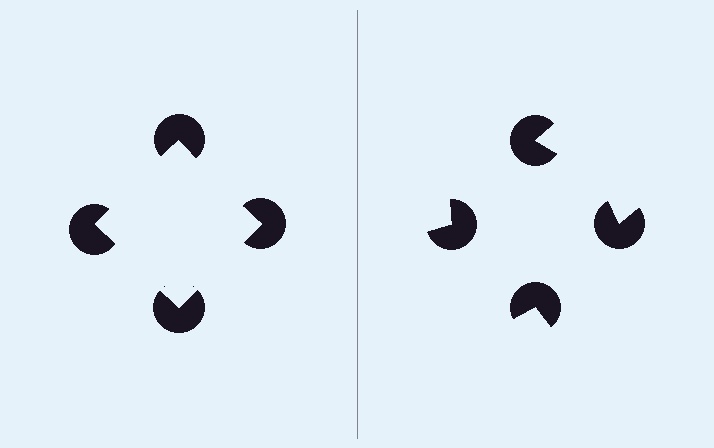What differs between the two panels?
The pac-man discs are positioned identically on both sides; only the wedge orientations differ. On the left they align to a square; on the right they are misaligned.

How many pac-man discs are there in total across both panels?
8 — 4 on each side.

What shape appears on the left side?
An illusory square.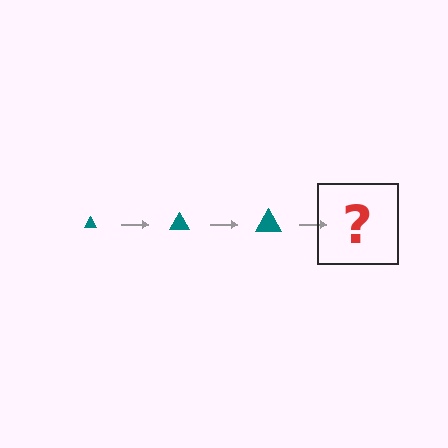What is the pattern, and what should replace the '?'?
The pattern is that the triangle gets progressively larger each step. The '?' should be a teal triangle, larger than the previous one.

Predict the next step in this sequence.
The next step is a teal triangle, larger than the previous one.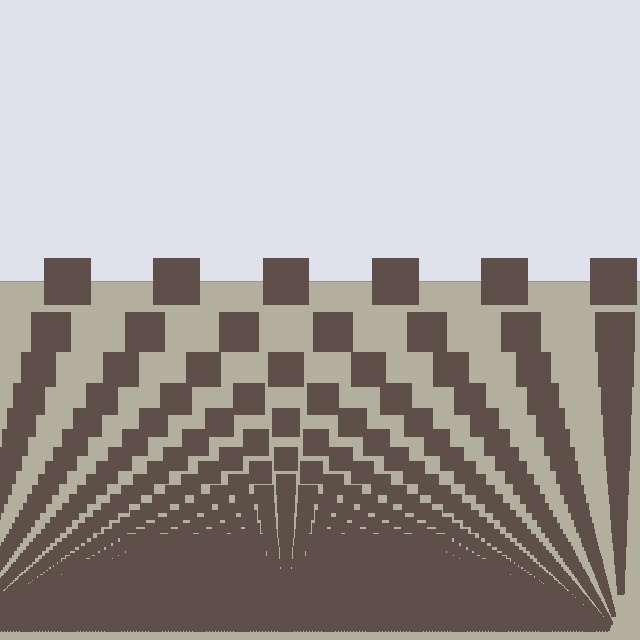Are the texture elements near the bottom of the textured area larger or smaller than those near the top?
Smaller. The gradient is inverted — elements near the bottom are smaller and denser.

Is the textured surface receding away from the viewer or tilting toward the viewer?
The surface appears to tilt toward the viewer. Texture elements get larger and sparser toward the top.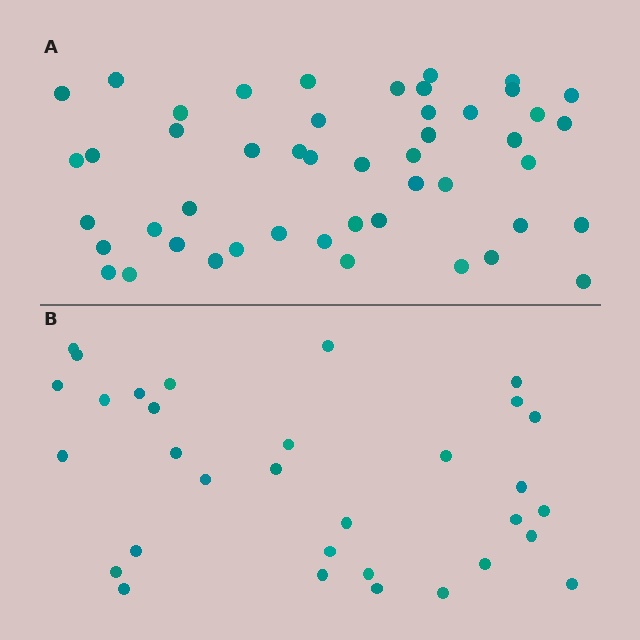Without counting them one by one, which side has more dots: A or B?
Region A (the top region) has more dots.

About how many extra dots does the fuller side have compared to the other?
Region A has approximately 15 more dots than region B.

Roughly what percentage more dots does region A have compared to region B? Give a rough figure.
About 50% more.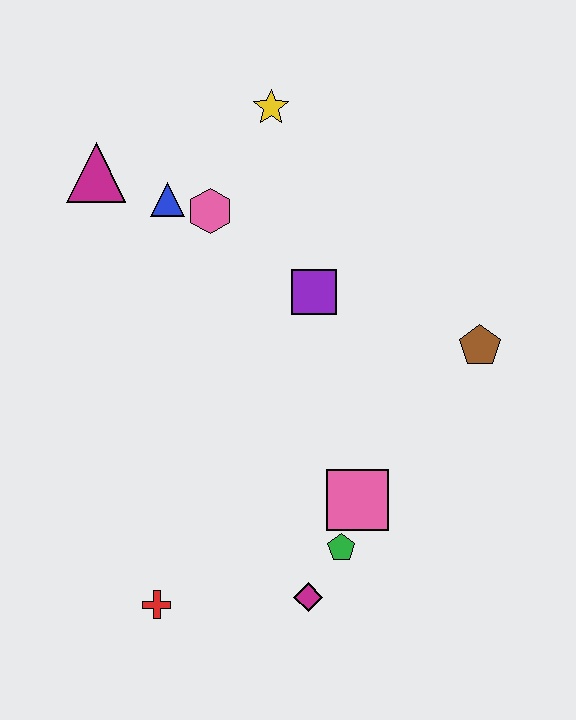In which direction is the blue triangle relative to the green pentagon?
The blue triangle is above the green pentagon.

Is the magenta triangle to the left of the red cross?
Yes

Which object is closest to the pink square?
The green pentagon is closest to the pink square.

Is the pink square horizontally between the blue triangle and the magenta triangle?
No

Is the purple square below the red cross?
No